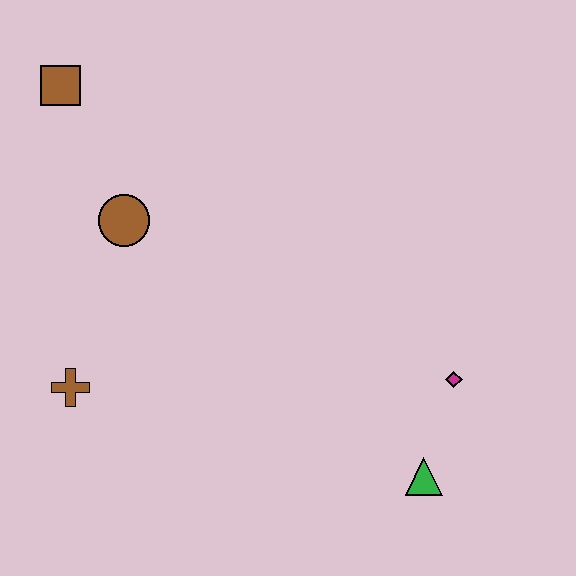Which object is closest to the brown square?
The brown circle is closest to the brown square.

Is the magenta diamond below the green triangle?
No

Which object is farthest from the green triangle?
The brown square is farthest from the green triangle.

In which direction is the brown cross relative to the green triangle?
The brown cross is to the left of the green triangle.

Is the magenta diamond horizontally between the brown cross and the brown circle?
No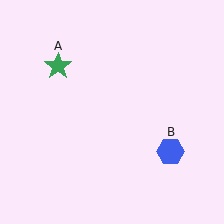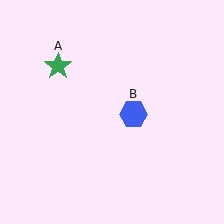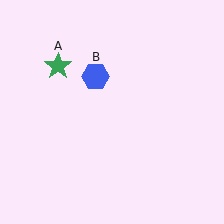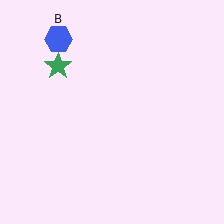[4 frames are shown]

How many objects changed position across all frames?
1 object changed position: blue hexagon (object B).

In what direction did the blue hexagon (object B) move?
The blue hexagon (object B) moved up and to the left.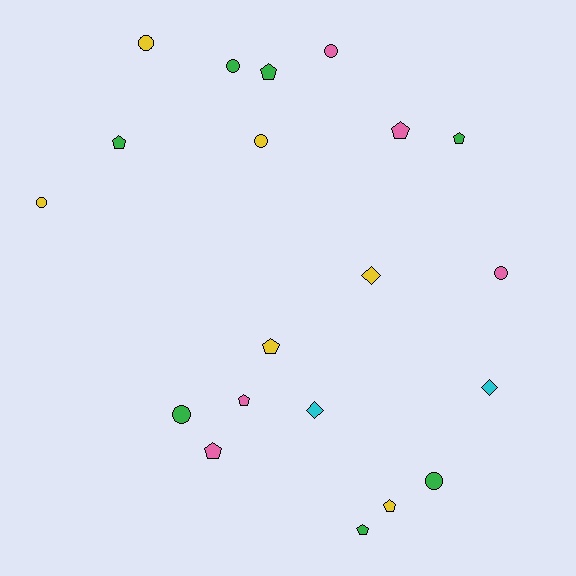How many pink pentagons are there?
There are 3 pink pentagons.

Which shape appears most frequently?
Pentagon, with 9 objects.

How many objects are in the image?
There are 20 objects.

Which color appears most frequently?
Green, with 7 objects.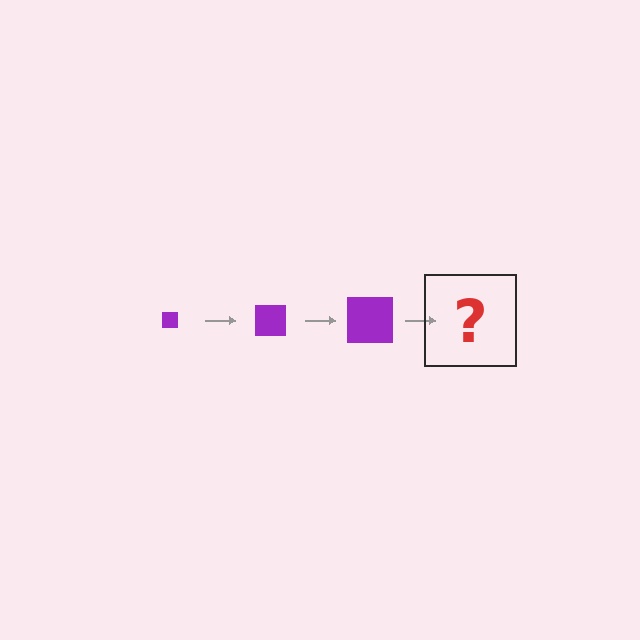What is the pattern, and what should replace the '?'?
The pattern is that the square gets progressively larger each step. The '?' should be a purple square, larger than the previous one.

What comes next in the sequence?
The next element should be a purple square, larger than the previous one.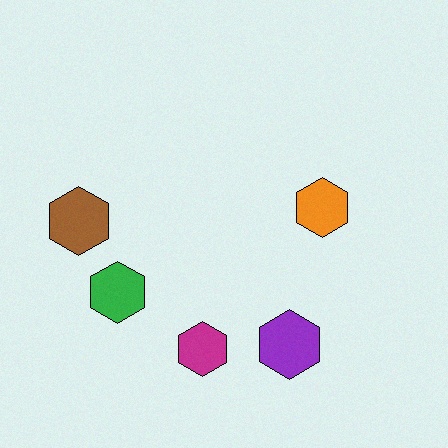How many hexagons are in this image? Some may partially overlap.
There are 5 hexagons.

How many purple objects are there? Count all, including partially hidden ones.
There is 1 purple object.